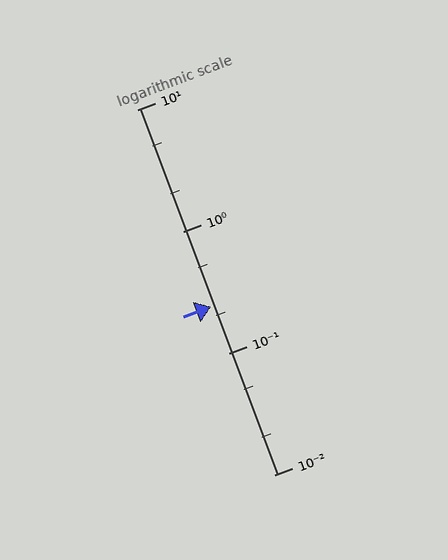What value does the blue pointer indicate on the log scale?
The pointer indicates approximately 0.24.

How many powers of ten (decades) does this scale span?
The scale spans 3 decades, from 0.01 to 10.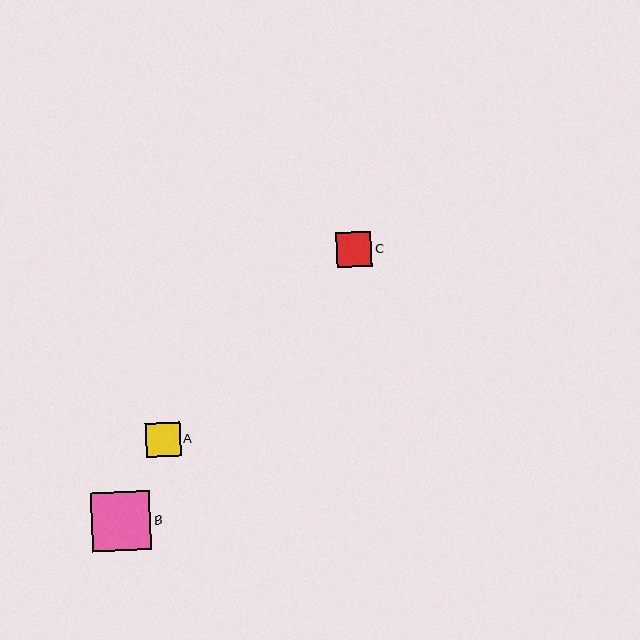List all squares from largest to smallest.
From largest to smallest: B, A, C.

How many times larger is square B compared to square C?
Square B is approximately 1.7 times the size of square C.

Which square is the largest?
Square B is the largest with a size of approximately 59 pixels.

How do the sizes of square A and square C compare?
Square A and square C are approximately the same size.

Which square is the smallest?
Square C is the smallest with a size of approximately 35 pixels.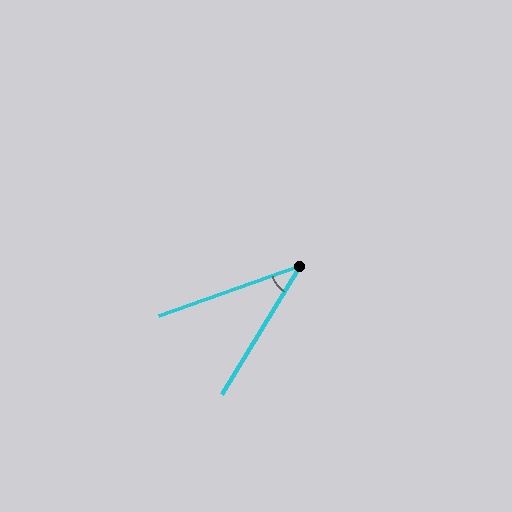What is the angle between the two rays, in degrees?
Approximately 39 degrees.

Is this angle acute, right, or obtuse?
It is acute.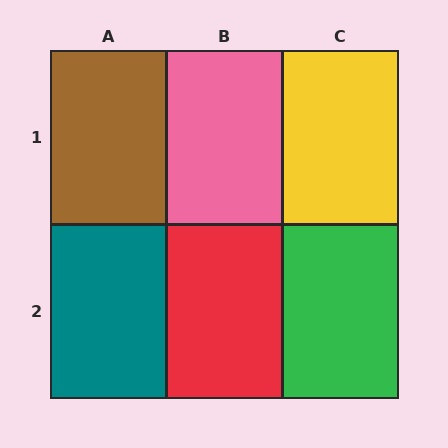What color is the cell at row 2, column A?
Teal.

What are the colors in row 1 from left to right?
Brown, pink, yellow.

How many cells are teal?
1 cell is teal.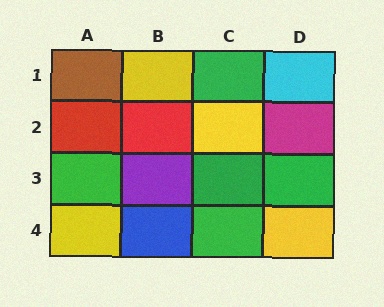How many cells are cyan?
1 cell is cyan.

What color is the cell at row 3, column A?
Green.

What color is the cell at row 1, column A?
Brown.